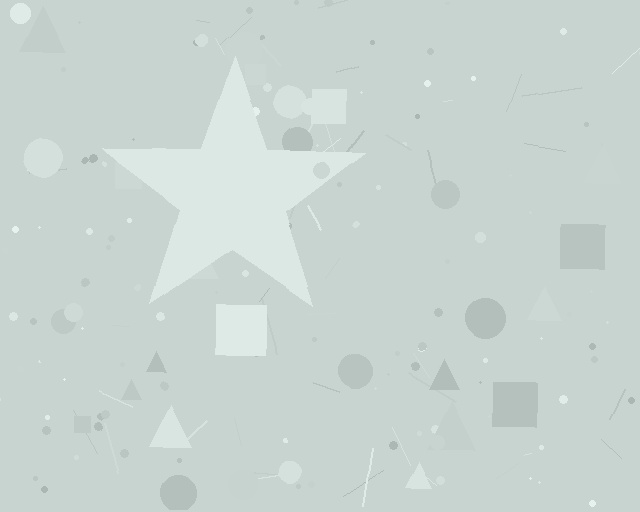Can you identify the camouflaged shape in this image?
The camouflaged shape is a star.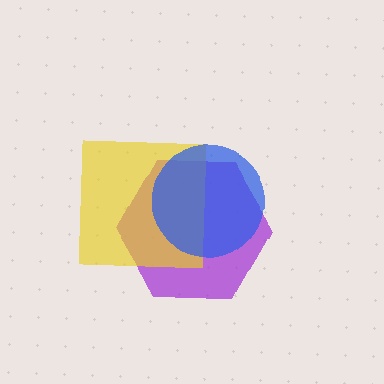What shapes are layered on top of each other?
The layered shapes are: a purple hexagon, a yellow square, a blue circle.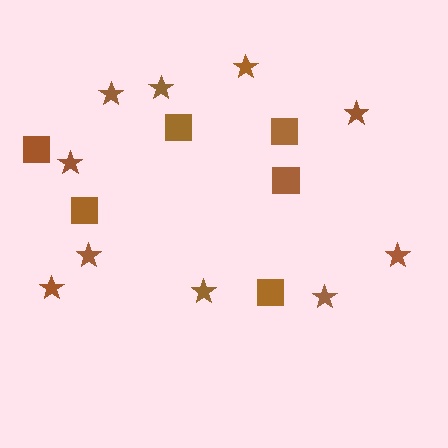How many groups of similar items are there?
There are 2 groups: one group of squares (6) and one group of stars (10).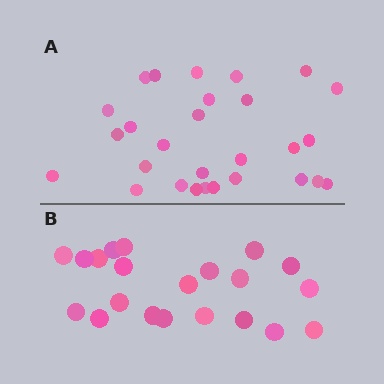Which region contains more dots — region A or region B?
Region A (the top region) has more dots.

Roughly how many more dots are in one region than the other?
Region A has roughly 8 or so more dots than region B.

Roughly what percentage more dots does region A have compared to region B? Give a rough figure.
About 35% more.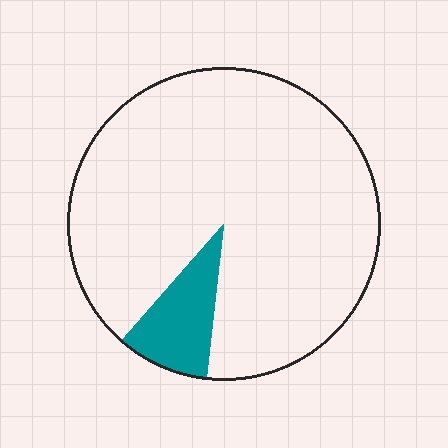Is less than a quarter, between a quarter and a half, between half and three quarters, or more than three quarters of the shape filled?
Less than a quarter.